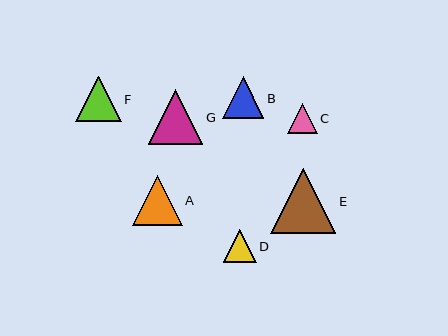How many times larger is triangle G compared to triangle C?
Triangle G is approximately 1.8 times the size of triangle C.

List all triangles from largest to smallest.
From largest to smallest: E, G, A, F, B, D, C.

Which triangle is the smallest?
Triangle C is the smallest with a size of approximately 30 pixels.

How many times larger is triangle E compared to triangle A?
Triangle E is approximately 1.3 times the size of triangle A.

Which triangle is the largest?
Triangle E is the largest with a size of approximately 65 pixels.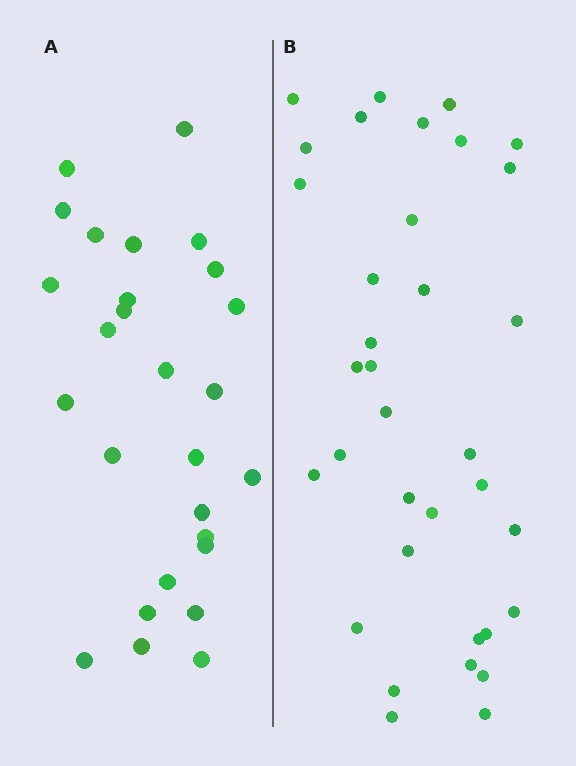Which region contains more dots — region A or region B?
Region B (the right region) has more dots.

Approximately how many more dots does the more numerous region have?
Region B has roughly 8 or so more dots than region A.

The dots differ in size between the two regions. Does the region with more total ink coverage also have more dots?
No. Region A has more total ink coverage because its dots are larger, but region B actually contains more individual dots. Total area can be misleading — the number of items is what matters here.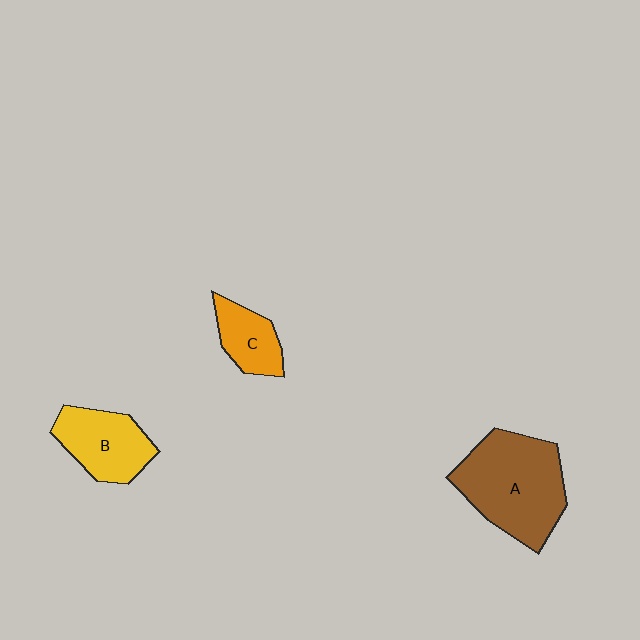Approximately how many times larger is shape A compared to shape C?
Approximately 2.5 times.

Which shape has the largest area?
Shape A (brown).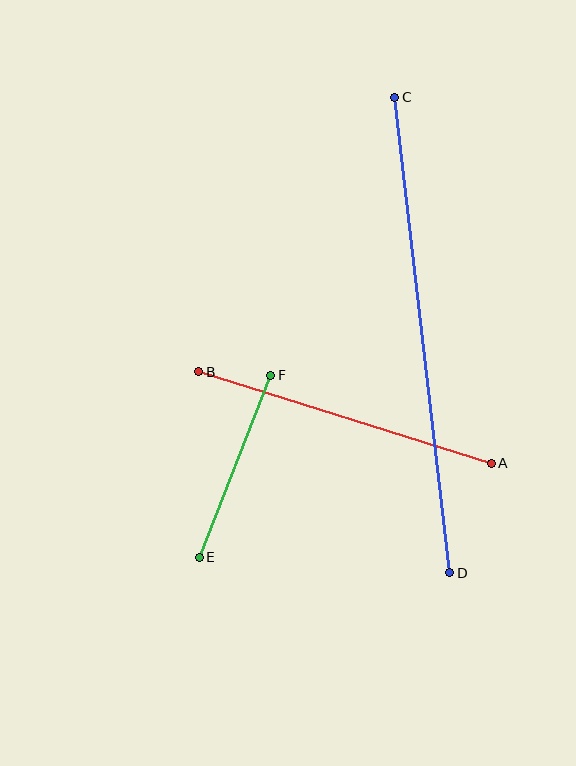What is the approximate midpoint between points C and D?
The midpoint is at approximately (422, 335) pixels.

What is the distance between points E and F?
The distance is approximately 195 pixels.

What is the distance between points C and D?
The distance is approximately 479 pixels.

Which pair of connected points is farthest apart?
Points C and D are farthest apart.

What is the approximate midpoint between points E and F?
The midpoint is at approximately (235, 466) pixels.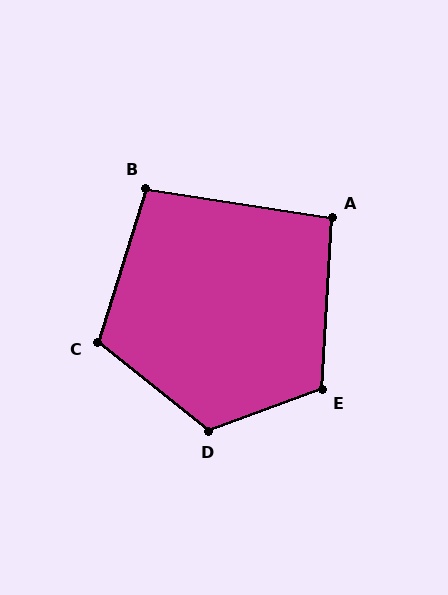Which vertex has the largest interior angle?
D, at approximately 121 degrees.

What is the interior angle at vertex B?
Approximately 98 degrees (obtuse).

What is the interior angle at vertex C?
Approximately 111 degrees (obtuse).